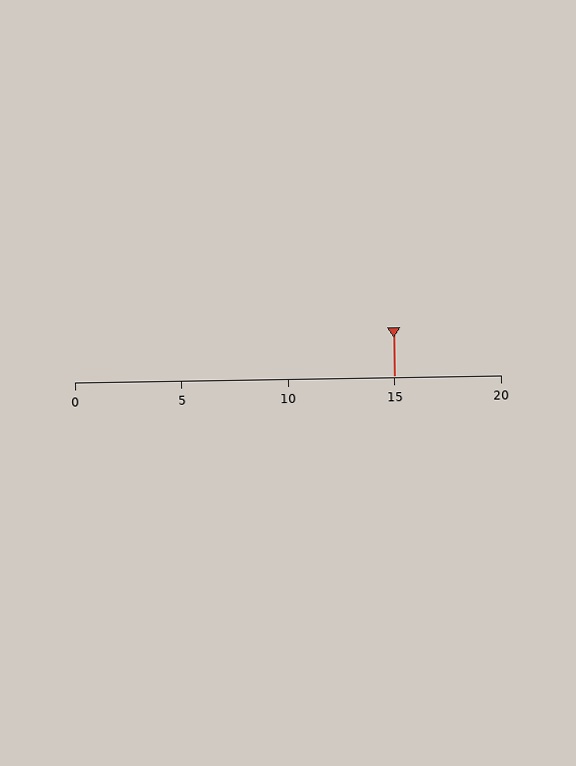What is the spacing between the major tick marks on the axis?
The major ticks are spaced 5 apart.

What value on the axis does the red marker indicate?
The marker indicates approximately 15.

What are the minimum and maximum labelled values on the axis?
The axis runs from 0 to 20.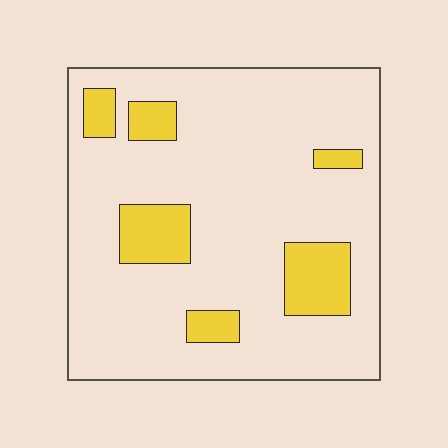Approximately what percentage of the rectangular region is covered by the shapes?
Approximately 15%.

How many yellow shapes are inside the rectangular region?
6.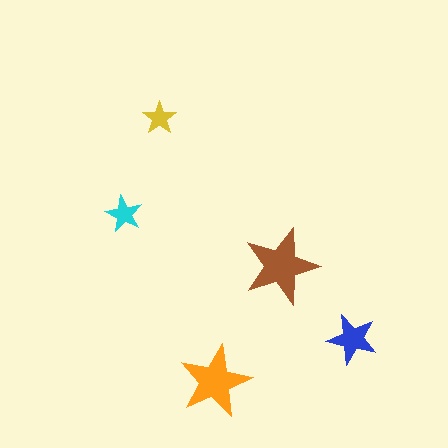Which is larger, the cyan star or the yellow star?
The cyan one.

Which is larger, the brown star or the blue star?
The brown one.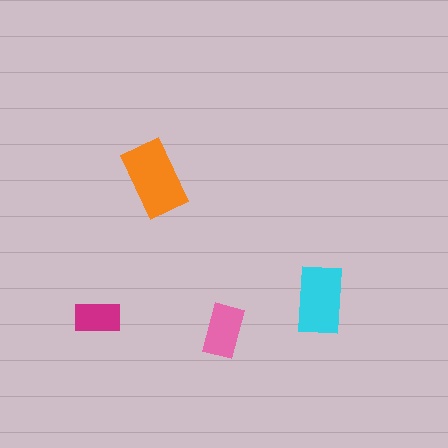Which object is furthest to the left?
The magenta rectangle is leftmost.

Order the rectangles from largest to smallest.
the orange one, the cyan one, the pink one, the magenta one.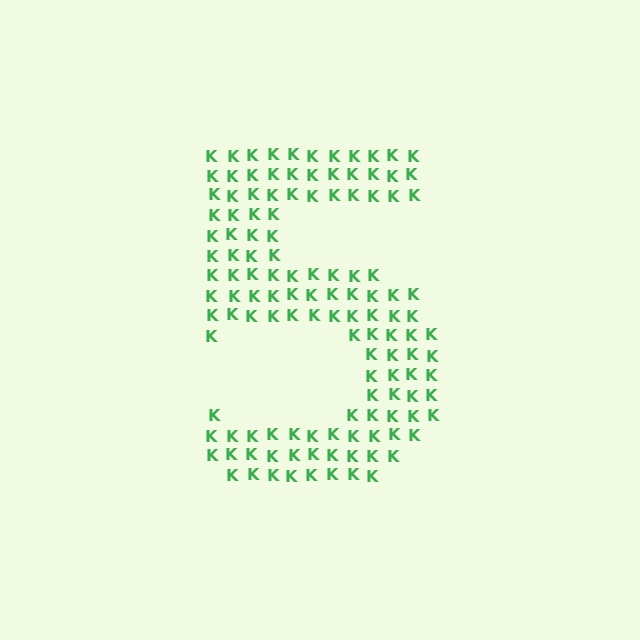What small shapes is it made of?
It is made of small letter K's.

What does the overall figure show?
The overall figure shows the digit 5.